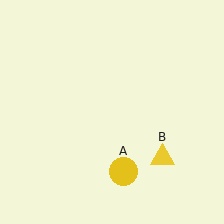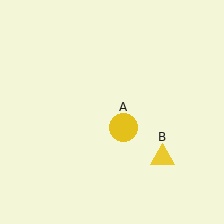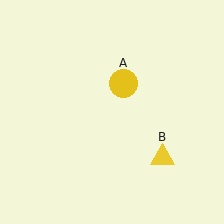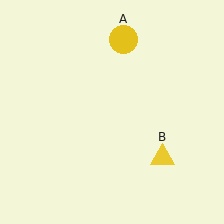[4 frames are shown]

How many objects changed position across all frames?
1 object changed position: yellow circle (object A).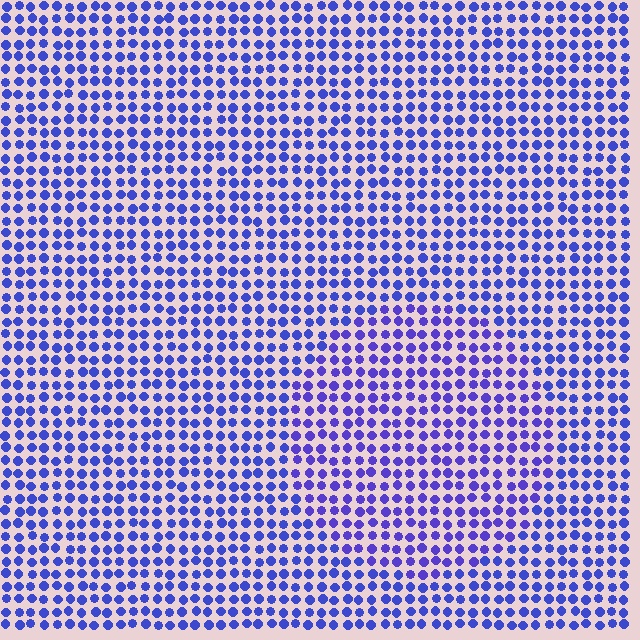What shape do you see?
I see a circle.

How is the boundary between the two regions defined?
The boundary is defined purely by a slight shift in hue (about 17 degrees). Spacing, size, and orientation are identical on both sides.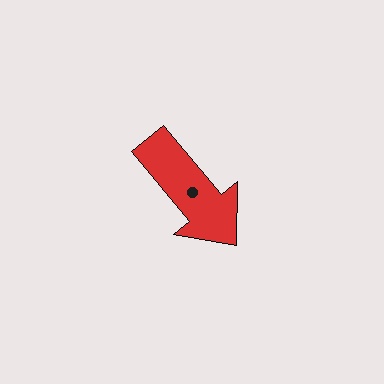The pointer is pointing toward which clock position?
Roughly 5 o'clock.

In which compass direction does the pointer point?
Southeast.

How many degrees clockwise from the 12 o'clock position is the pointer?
Approximately 141 degrees.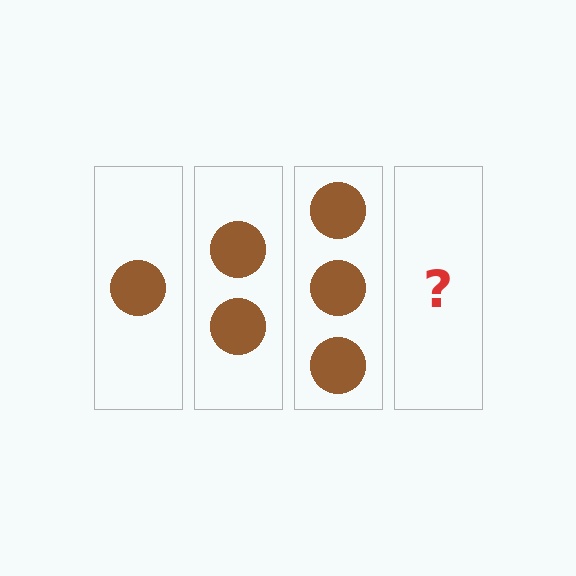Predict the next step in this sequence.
The next step is 4 circles.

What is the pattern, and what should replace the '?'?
The pattern is that each step adds one more circle. The '?' should be 4 circles.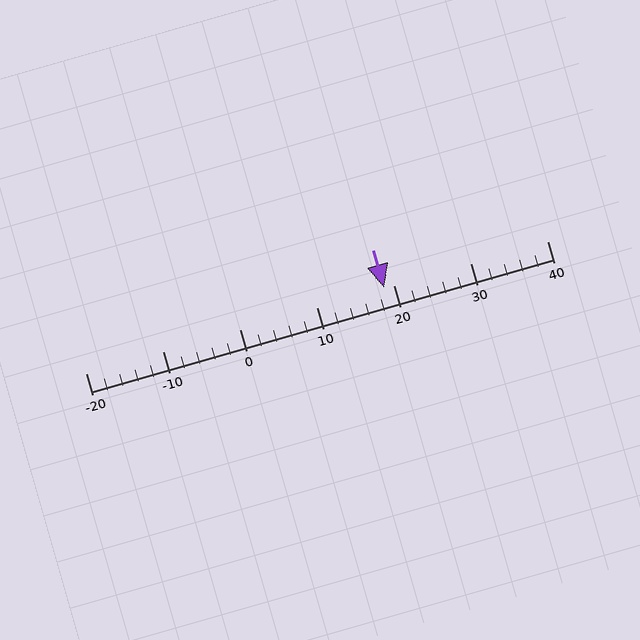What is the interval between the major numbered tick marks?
The major tick marks are spaced 10 units apart.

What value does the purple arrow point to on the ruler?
The purple arrow points to approximately 19.